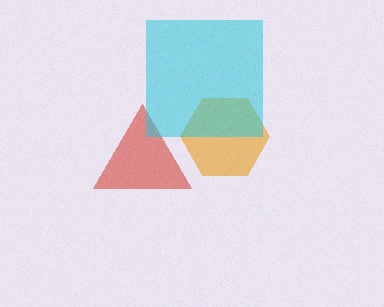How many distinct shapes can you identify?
There are 3 distinct shapes: a red triangle, an orange hexagon, a cyan square.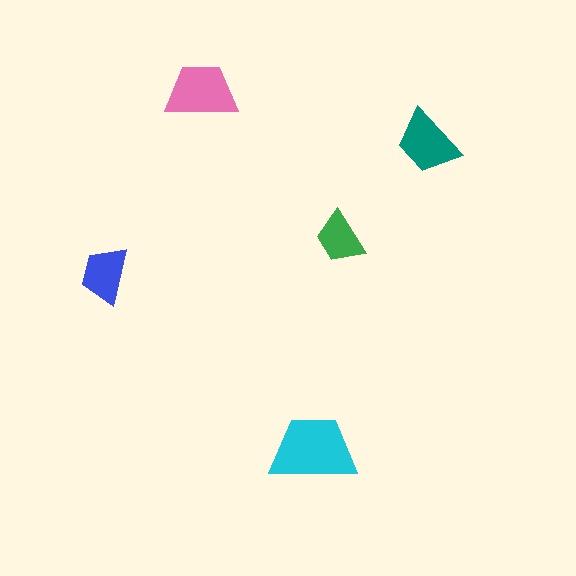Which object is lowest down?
The cyan trapezoid is bottommost.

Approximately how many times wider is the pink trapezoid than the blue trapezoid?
About 1.5 times wider.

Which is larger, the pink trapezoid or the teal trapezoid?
The pink one.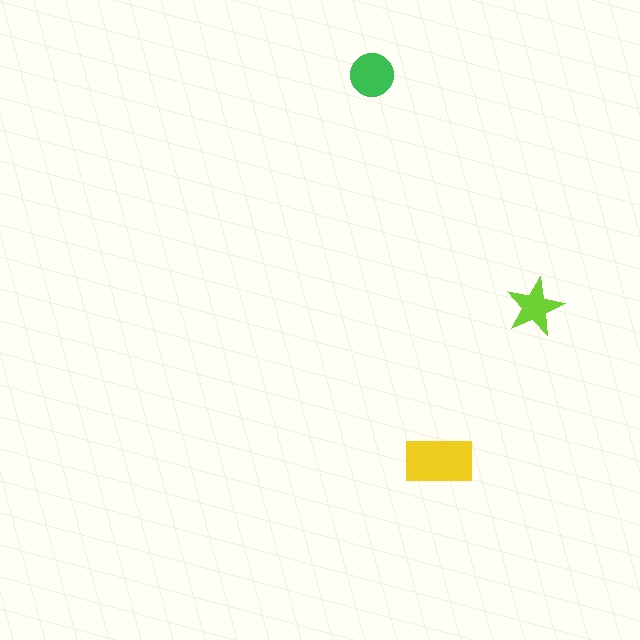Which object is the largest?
The yellow rectangle.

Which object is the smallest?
The lime star.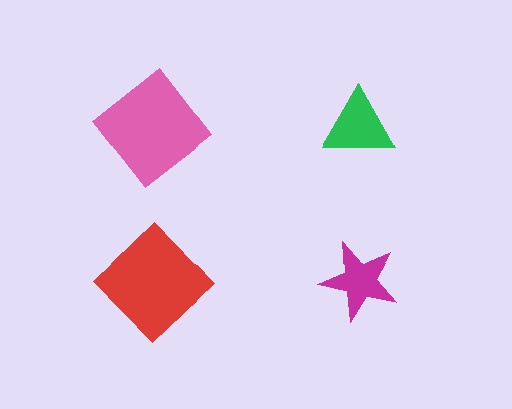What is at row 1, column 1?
A pink diamond.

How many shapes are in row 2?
2 shapes.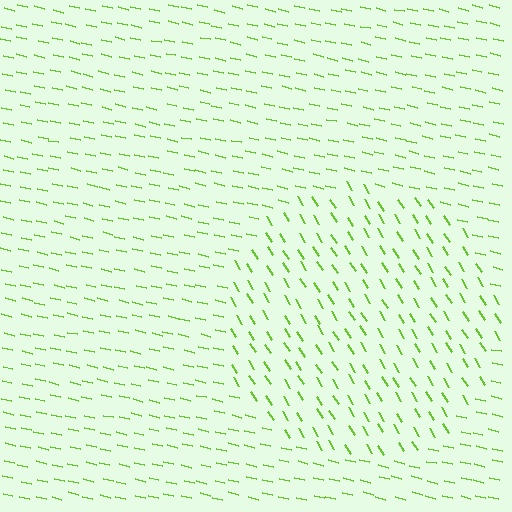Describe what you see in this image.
The image is filled with small lime line segments. A circle region in the image has lines oriented differently from the surrounding lines, creating a visible texture boundary.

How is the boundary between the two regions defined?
The boundary is defined purely by a change in line orientation (approximately 45 degrees difference). All lines are the same color and thickness.